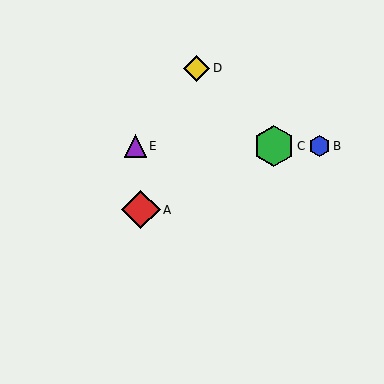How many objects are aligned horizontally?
3 objects (B, C, E) are aligned horizontally.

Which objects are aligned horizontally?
Objects B, C, E are aligned horizontally.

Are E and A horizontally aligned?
No, E is at y≈146 and A is at y≈210.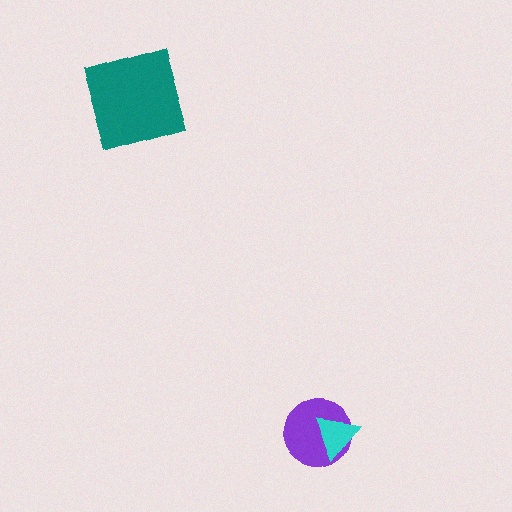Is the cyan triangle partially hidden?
No, no other shape covers it.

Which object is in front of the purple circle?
The cyan triangle is in front of the purple circle.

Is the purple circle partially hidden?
Yes, it is partially covered by another shape.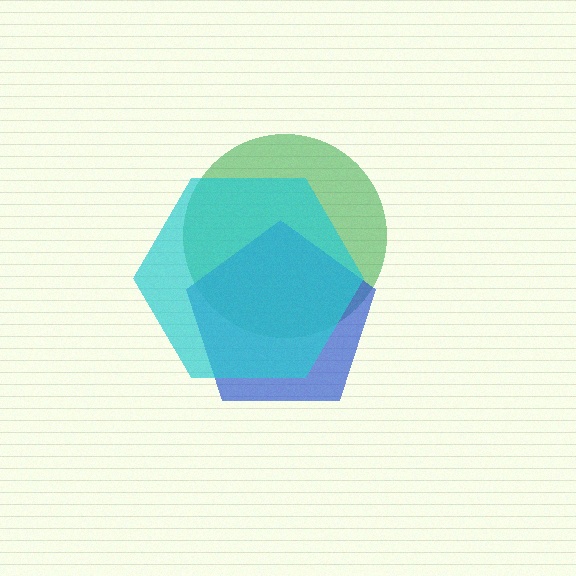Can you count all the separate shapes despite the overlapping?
Yes, there are 3 separate shapes.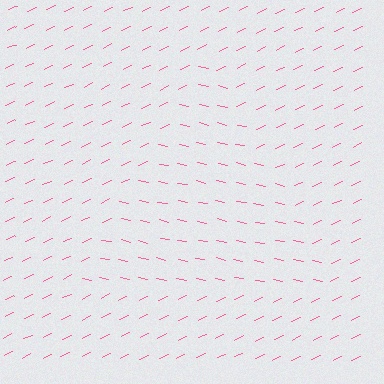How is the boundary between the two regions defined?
The boundary is defined purely by a change in line orientation (approximately 38 degrees difference). All lines are the same color and thickness.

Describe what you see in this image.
The image is filled with small pink line segments. A triangle region in the image has lines oriented differently from the surrounding lines, creating a visible texture boundary.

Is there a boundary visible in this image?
Yes, there is a texture boundary formed by a change in line orientation.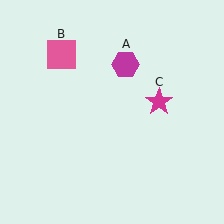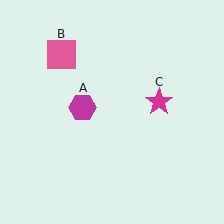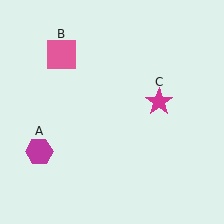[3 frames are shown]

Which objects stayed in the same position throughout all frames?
Pink square (object B) and magenta star (object C) remained stationary.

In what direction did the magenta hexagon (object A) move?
The magenta hexagon (object A) moved down and to the left.